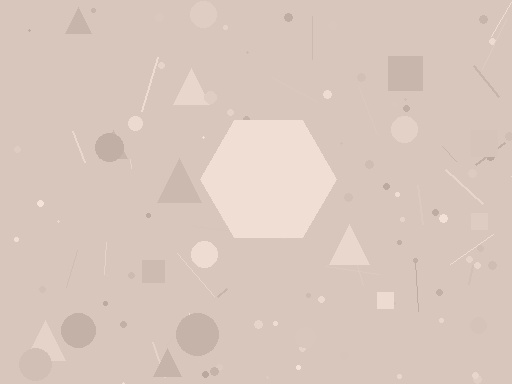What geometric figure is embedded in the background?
A hexagon is embedded in the background.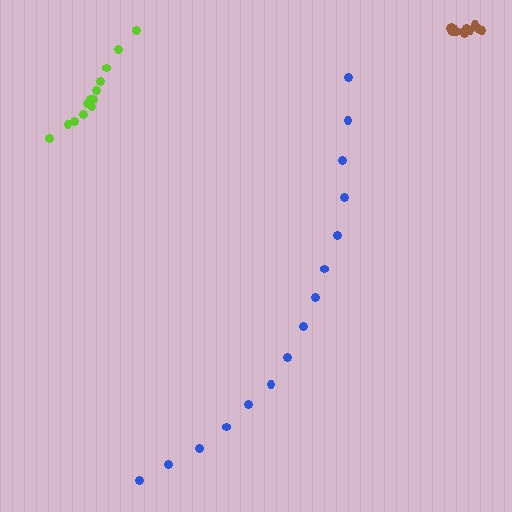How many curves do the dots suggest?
There are 3 distinct paths.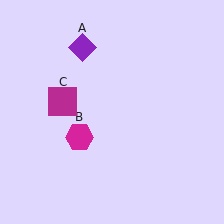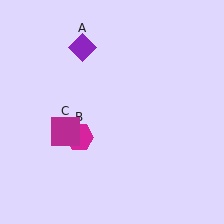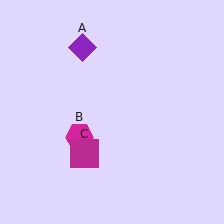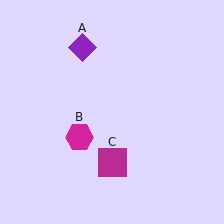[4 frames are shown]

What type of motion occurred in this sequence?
The magenta square (object C) rotated counterclockwise around the center of the scene.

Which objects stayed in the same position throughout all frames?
Purple diamond (object A) and magenta hexagon (object B) remained stationary.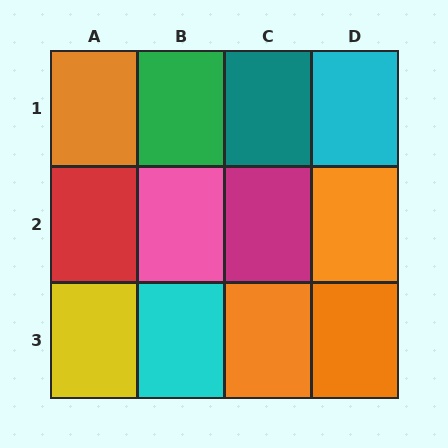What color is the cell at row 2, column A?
Red.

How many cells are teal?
1 cell is teal.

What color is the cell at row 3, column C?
Orange.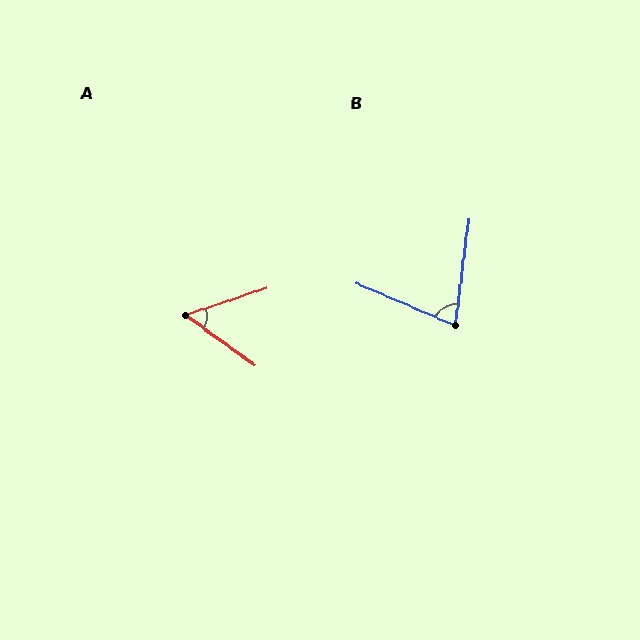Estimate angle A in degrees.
Approximately 54 degrees.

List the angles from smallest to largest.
A (54°), B (74°).